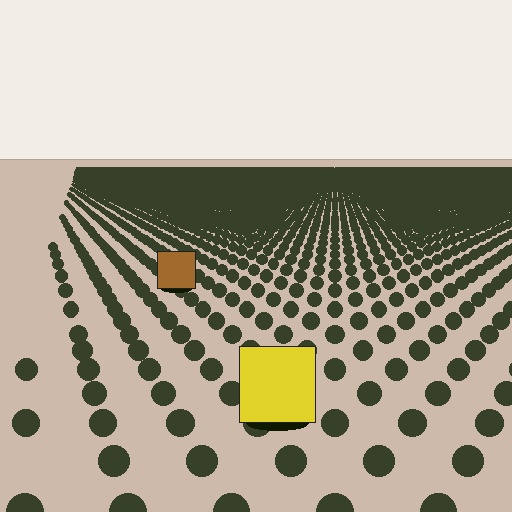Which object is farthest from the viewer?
The brown square is farthest from the viewer. It appears smaller and the ground texture around it is denser.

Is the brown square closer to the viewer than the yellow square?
No. The yellow square is closer — you can tell from the texture gradient: the ground texture is coarser near it.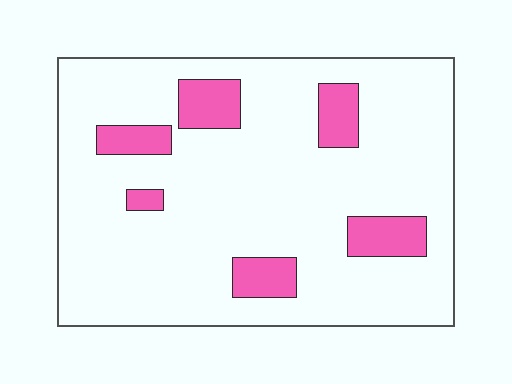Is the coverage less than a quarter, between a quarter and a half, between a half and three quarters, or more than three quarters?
Less than a quarter.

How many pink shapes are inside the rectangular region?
6.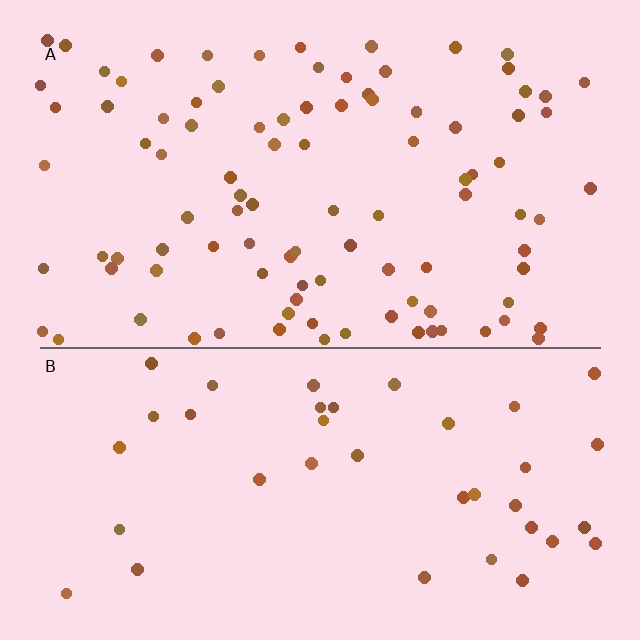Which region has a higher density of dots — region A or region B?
A (the top).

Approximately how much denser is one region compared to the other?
Approximately 2.5× — region A over region B.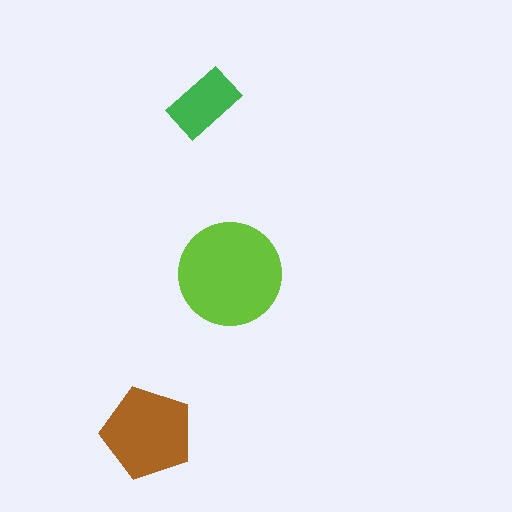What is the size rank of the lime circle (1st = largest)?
1st.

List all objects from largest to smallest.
The lime circle, the brown pentagon, the green rectangle.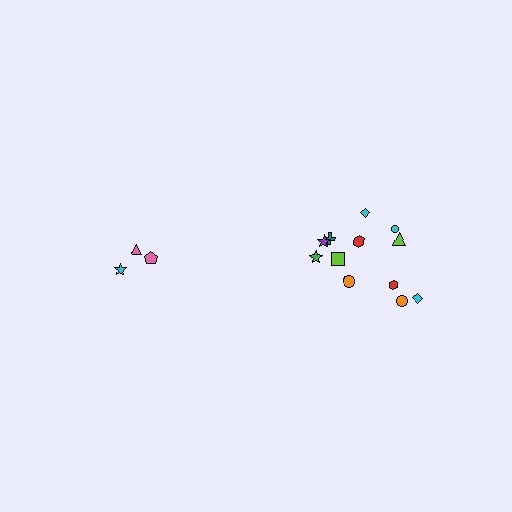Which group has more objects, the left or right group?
The right group.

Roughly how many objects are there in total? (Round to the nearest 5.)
Roughly 15 objects in total.